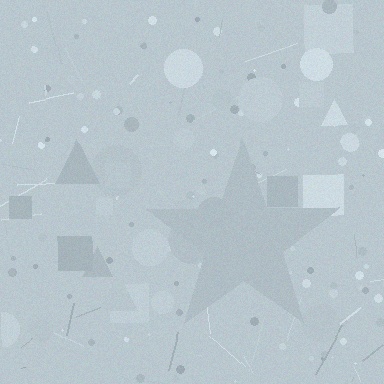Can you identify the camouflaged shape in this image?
The camouflaged shape is a star.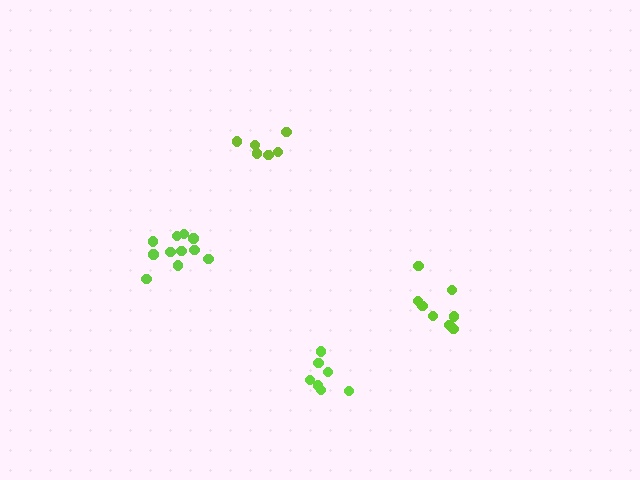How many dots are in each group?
Group 1: 7 dots, Group 2: 11 dots, Group 3: 8 dots, Group 4: 6 dots (32 total).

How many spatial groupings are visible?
There are 4 spatial groupings.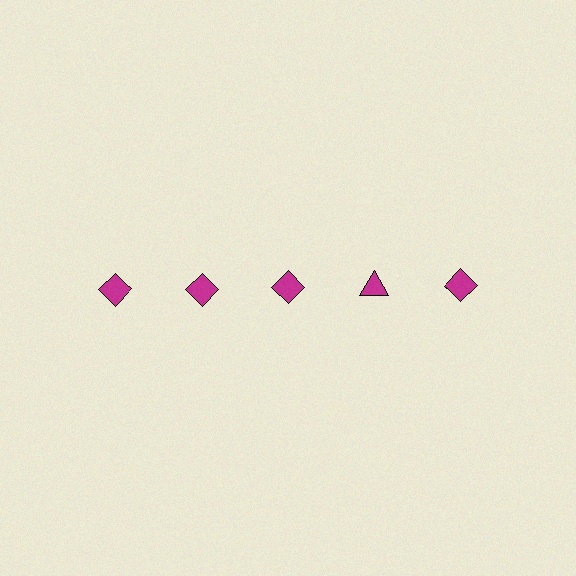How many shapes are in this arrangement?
There are 5 shapes arranged in a grid pattern.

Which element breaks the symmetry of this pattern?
The magenta triangle in the top row, second from right column breaks the symmetry. All other shapes are magenta diamonds.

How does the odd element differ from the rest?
It has a different shape: triangle instead of diamond.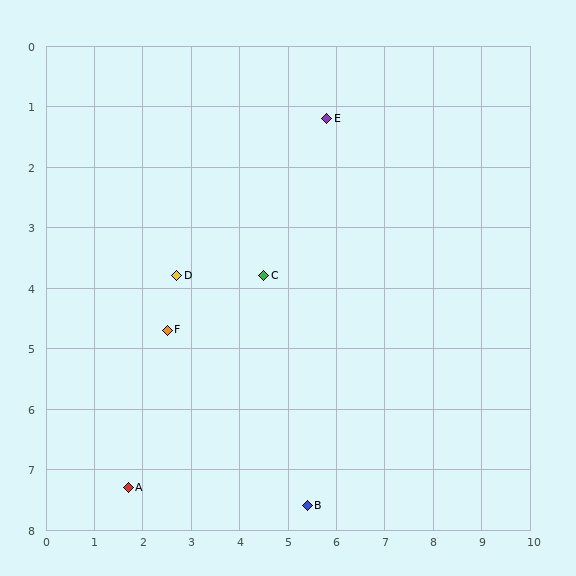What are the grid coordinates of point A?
Point A is at approximately (1.7, 7.3).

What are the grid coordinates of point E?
Point E is at approximately (5.8, 1.2).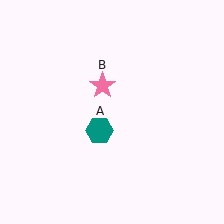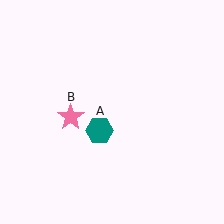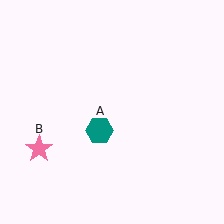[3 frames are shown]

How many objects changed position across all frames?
1 object changed position: pink star (object B).